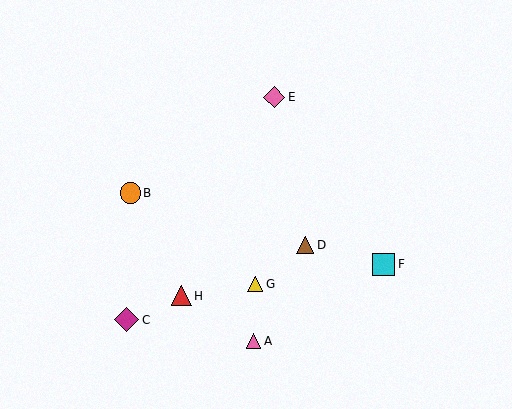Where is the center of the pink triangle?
The center of the pink triangle is at (253, 341).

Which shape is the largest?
The magenta diamond (labeled C) is the largest.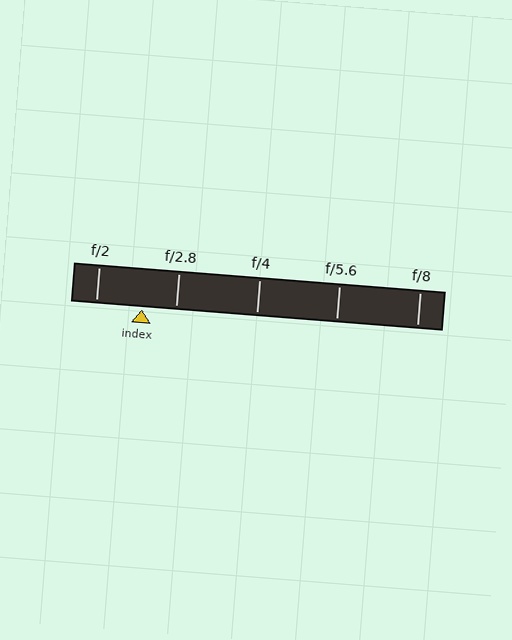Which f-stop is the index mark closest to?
The index mark is closest to f/2.8.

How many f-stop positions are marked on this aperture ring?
There are 5 f-stop positions marked.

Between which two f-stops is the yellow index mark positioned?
The index mark is between f/2 and f/2.8.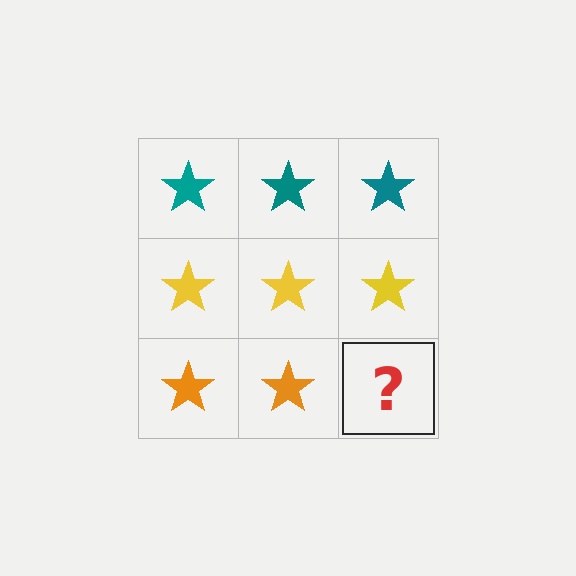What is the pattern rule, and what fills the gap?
The rule is that each row has a consistent color. The gap should be filled with an orange star.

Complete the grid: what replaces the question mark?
The question mark should be replaced with an orange star.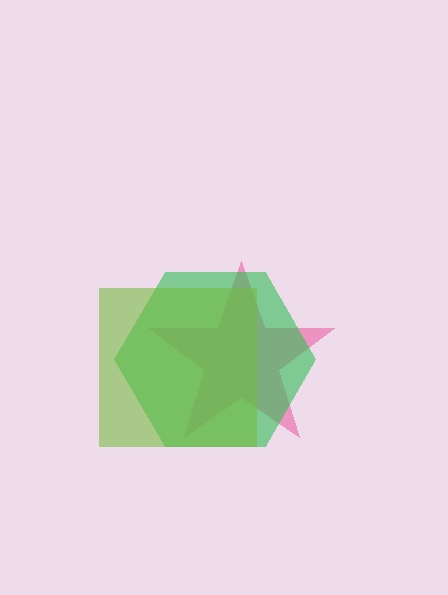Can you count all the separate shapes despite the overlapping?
Yes, there are 3 separate shapes.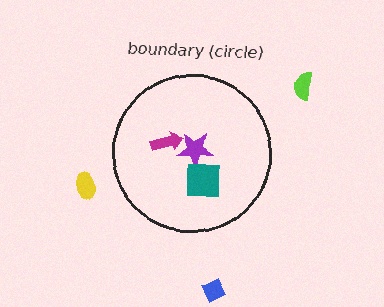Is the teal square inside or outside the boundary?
Inside.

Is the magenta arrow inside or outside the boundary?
Inside.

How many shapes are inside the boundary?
3 inside, 3 outside.